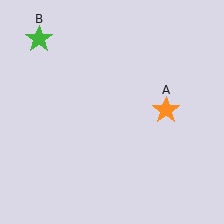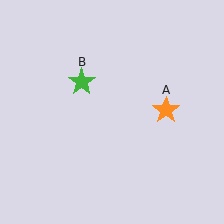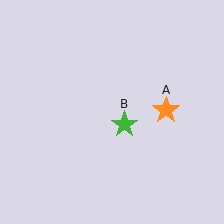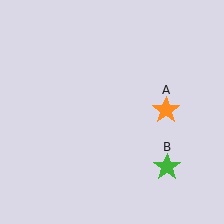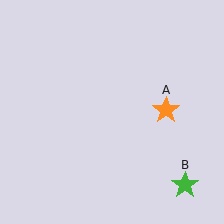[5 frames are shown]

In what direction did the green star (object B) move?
The green star (object B) moved down and to the right.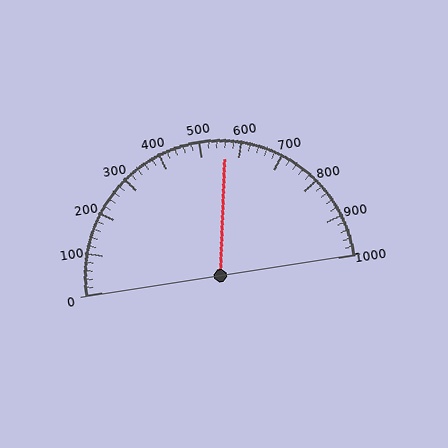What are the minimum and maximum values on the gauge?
The gauge ranges from 0 to 1000.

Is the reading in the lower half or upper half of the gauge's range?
The reading is in the upper half of the range (0 to 1000).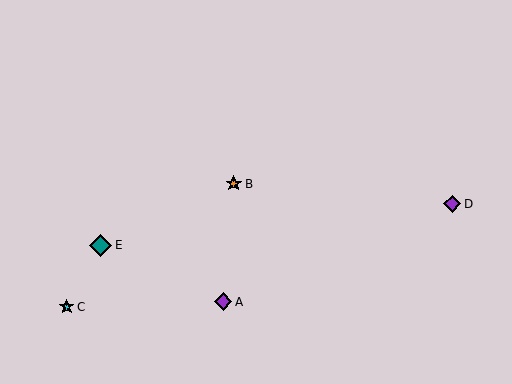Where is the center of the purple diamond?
The center of the purple diamond is at (452, 204).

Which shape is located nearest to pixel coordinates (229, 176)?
The orange star (labeled B) at (234, 184) is nearest to that location.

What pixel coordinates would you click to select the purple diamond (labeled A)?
Click at (223, 302) to select the purple diamond A.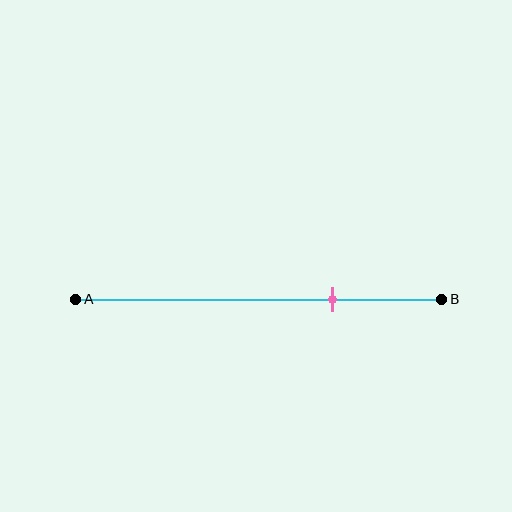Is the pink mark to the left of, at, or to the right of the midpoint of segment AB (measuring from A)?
The pink mark is to the right of the midpoint of segment AB.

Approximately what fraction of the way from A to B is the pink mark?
The pink mark is approximately 70% of the way from A to B.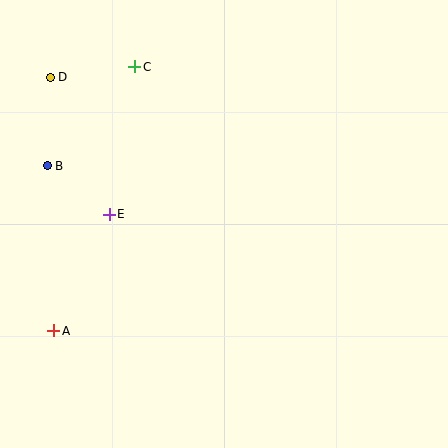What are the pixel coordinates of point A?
Point A is at (54, 331).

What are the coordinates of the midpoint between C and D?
The midpoint between C and D is at (92, 72).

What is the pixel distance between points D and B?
The distance between D and B is 89 pixels.